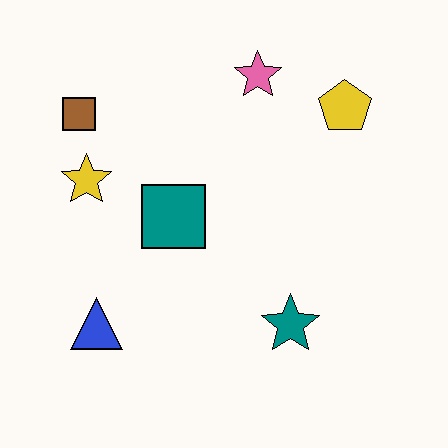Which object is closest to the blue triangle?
The teal square is closest to the blue triangle.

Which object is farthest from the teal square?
The yellow pentagon is farthest from the teal square.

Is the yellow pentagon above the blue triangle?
Yes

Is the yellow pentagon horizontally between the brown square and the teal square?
No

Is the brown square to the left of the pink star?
Yes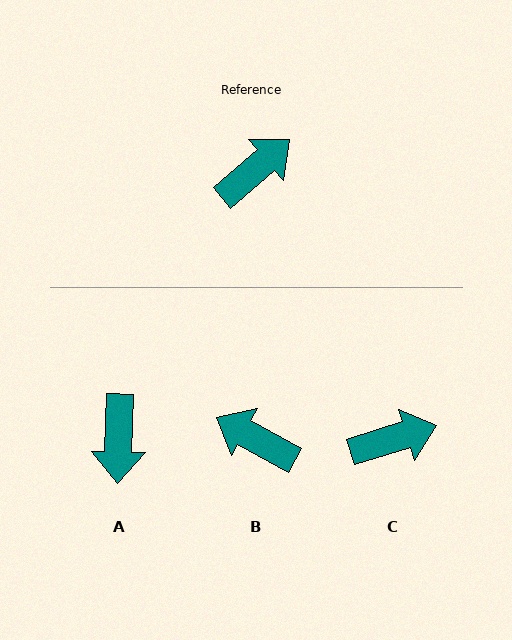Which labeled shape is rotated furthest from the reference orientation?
A, about 132 degrees away.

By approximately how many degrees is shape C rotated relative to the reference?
Approximately 23 degrees clockwise.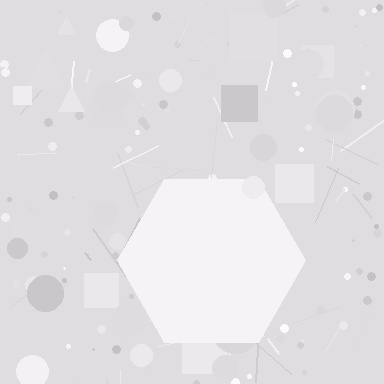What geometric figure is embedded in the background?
A hexagon is embedded in the background.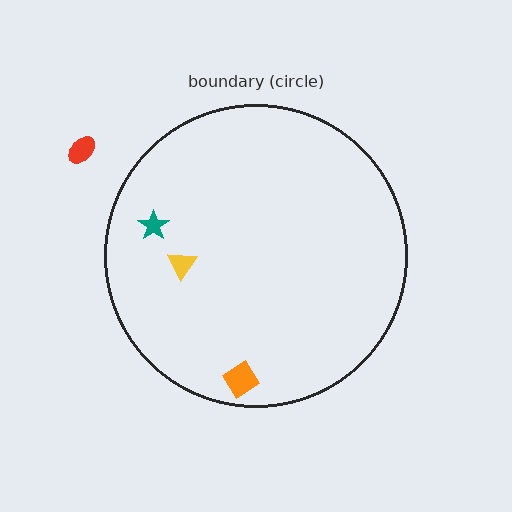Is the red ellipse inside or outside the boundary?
Outside.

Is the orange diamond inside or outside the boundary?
Inside.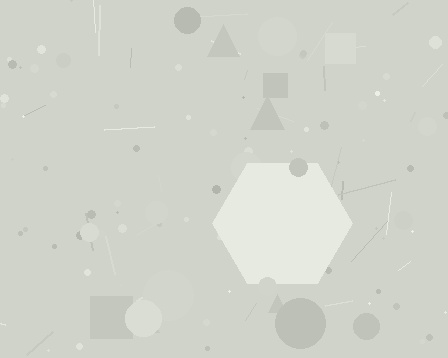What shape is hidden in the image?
A hexagon is hidden in the image.